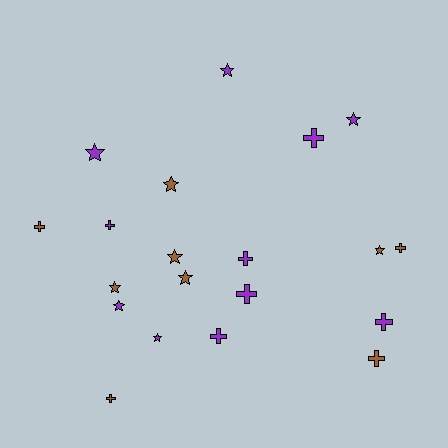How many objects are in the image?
There are 20 objects.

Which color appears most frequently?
Purple, with 11 objects.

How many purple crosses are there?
There are 6 purple crosses.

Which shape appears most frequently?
Star, with 10 objects.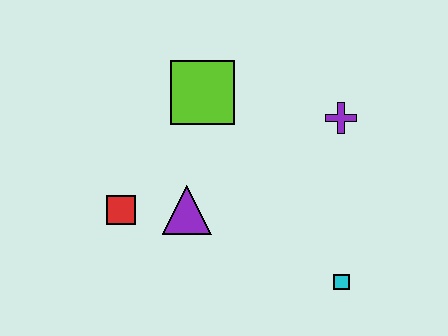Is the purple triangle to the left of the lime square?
Yes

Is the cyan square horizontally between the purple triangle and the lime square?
No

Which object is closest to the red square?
The purple triangle is closest to the red square.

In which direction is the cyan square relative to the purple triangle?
The cyan square is to the right of the purple triangle.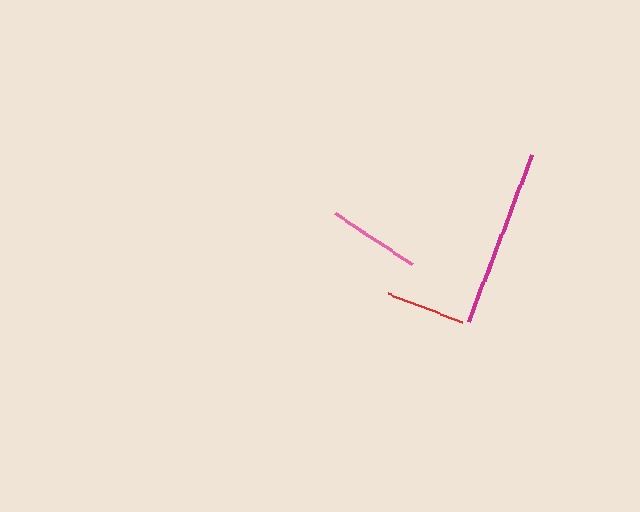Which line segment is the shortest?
The red line is the shortest at approximately 80 pixels.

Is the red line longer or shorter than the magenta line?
The magenta line is longer than the red line.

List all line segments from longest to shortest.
From longest to shortest: magenta, pink, red.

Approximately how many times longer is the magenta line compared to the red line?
The magenta line is approximately 2.2 times the length of the red line.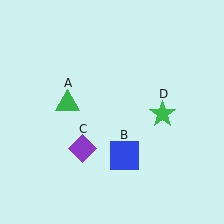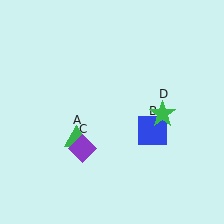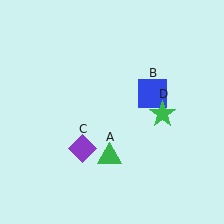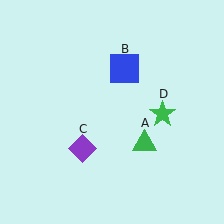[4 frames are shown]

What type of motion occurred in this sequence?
The green triangle (object A), blue square (object B) rotated counterclockwise around the center of the scene.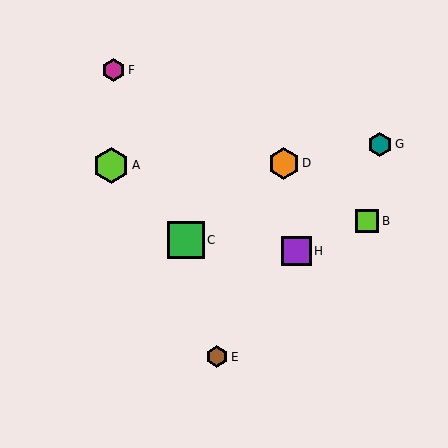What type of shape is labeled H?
Shape H is a purple square.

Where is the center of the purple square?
The center of the purple square is at (296, 251).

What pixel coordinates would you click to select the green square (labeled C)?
Click at (186, 240) to select the green square C.